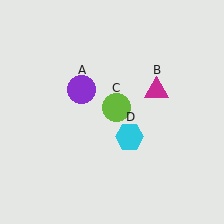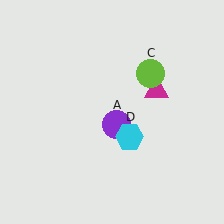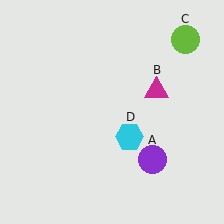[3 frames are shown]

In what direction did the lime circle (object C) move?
The lime circle (object C) moved up and to the right.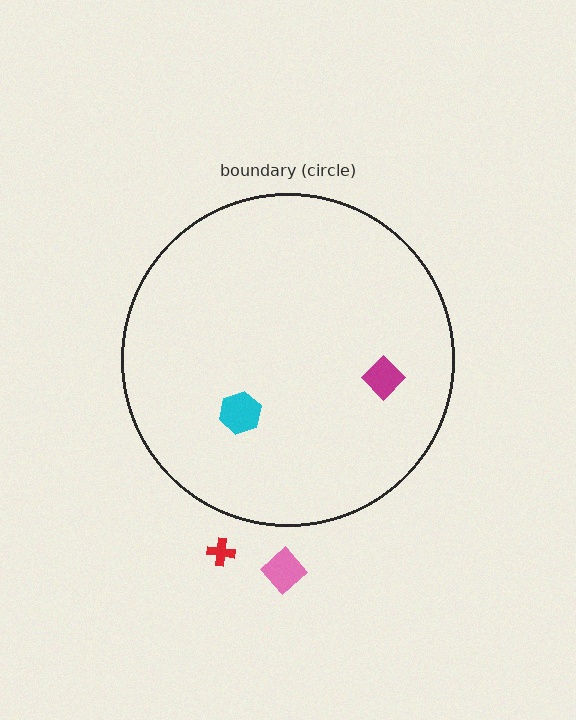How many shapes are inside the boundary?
2 inside, 2 outside.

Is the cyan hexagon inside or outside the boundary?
Inside.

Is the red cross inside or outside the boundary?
Outside.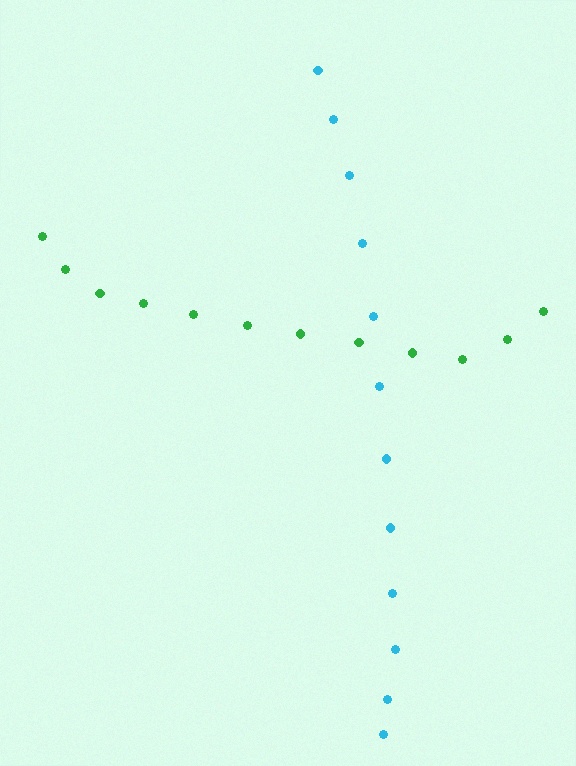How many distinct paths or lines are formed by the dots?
There are 2 distinct paths.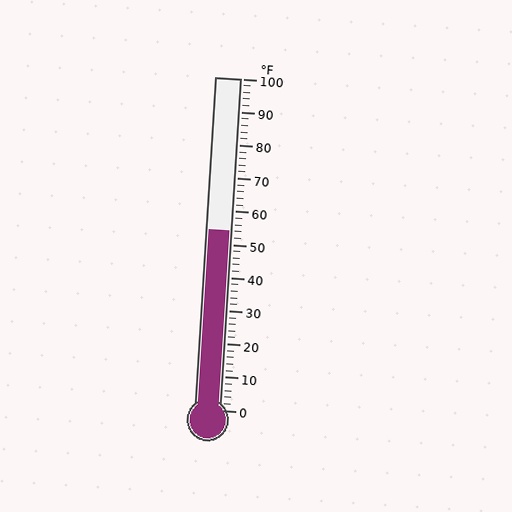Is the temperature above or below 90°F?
The temperature is below 90°F.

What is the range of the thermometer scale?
The thermometer scale ranges from 0°F to 100°F.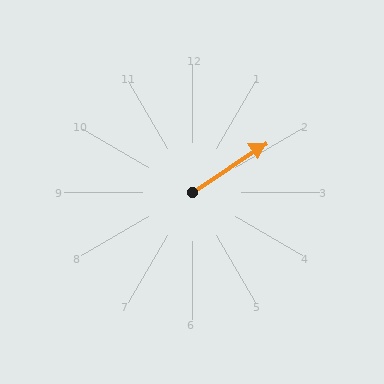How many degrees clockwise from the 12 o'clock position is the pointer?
Approximately 56 degrees.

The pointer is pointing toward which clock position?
Roughly 2 o'clock.